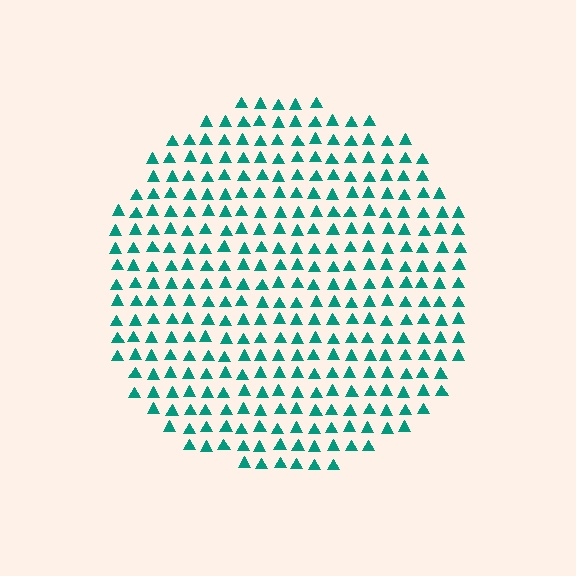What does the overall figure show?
The overall figure shows a circle.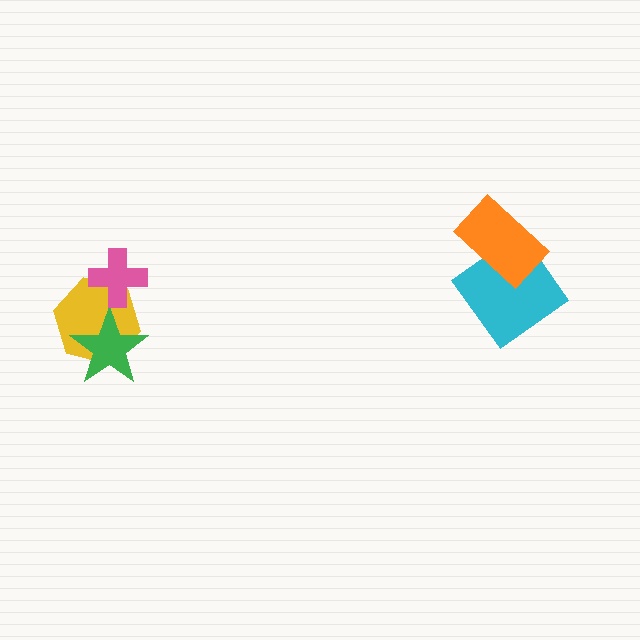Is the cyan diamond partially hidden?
Yes, it is partially covered by another shape.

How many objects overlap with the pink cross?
1 object overlaps with the pink cross.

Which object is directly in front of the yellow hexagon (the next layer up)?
The green star is directly in front of the yellow hexagon.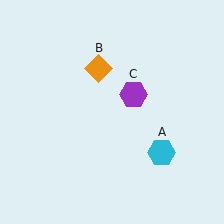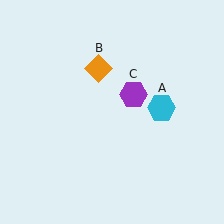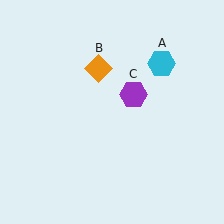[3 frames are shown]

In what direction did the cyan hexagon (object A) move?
The cyan hexagon (object A) moved up.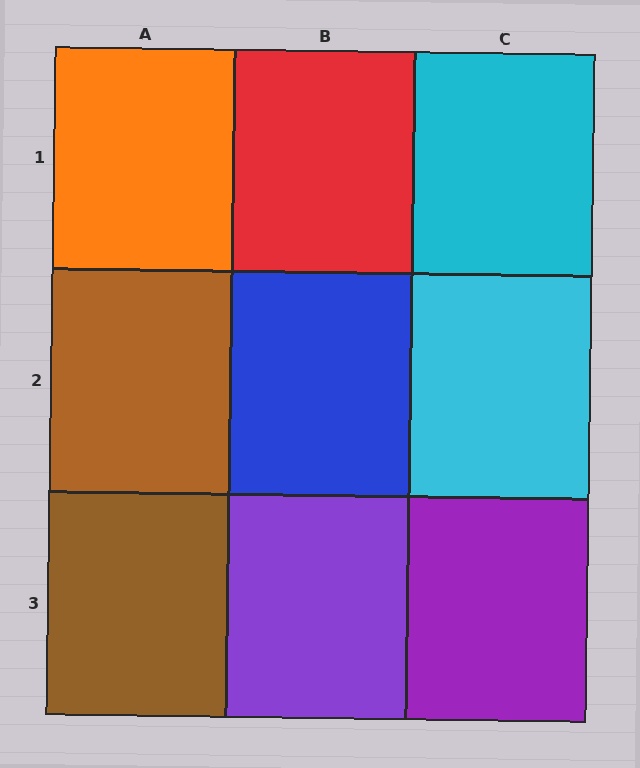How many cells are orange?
1 cell is orange.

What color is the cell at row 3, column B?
Purple.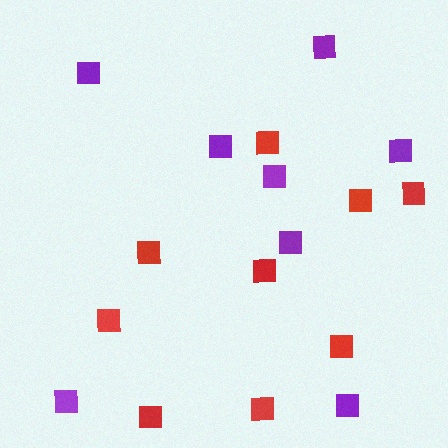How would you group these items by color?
There are 2 groups: one group of red squares (9) and one group of purple squares (8).